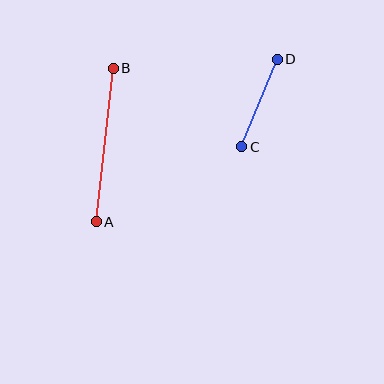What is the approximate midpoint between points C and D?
The midpoint is at approximately (259, 103) pixels.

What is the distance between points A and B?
The distance is approximately 155 pixels.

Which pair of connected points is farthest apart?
Points A and B are farthest apart.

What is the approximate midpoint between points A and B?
The midpoint is at approximately (105, 145) pixels.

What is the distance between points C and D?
The distance is approximately 94 pixels.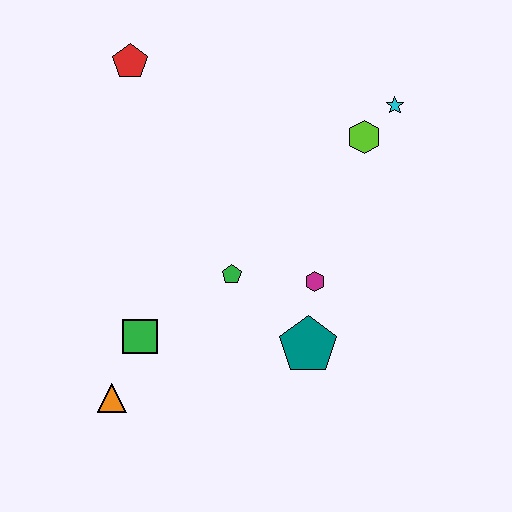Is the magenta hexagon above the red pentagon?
No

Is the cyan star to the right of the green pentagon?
Yes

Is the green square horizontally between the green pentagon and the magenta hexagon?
No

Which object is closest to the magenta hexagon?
The teal pentagon is closest to the magenta hexagon.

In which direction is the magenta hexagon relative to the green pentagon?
The magenta hexagon is to the right of the green pentagon.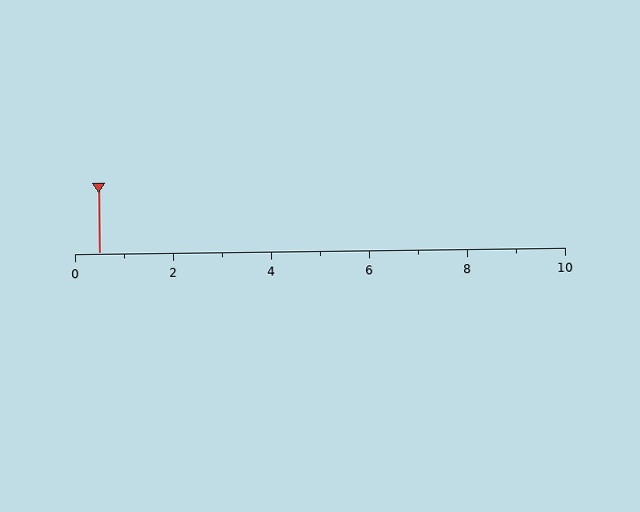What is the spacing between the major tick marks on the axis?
The major ticks are spaced 2 apart.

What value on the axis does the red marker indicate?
The marker indicates approximately 0.5.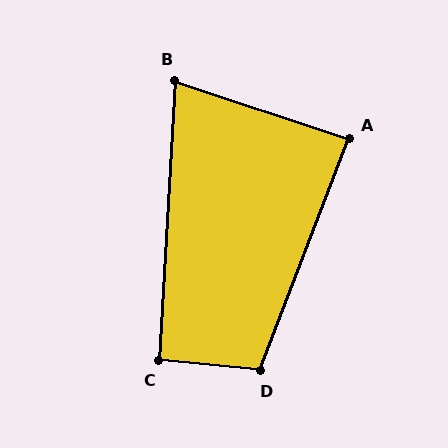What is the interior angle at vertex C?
Approximately 93 degrees (approximately right).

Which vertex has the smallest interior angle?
B, at approximately 75 degrees.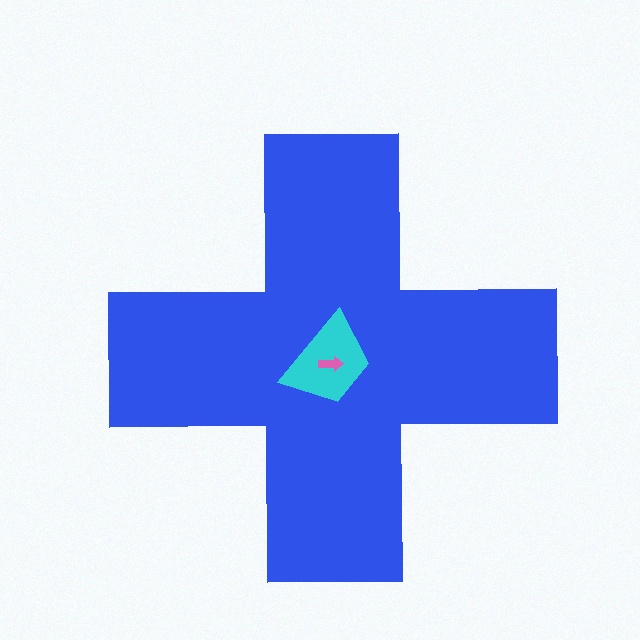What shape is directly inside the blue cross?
The cyan trapezoid.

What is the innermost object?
The pink arrow.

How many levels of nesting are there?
3.